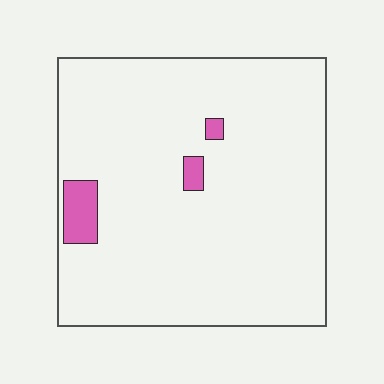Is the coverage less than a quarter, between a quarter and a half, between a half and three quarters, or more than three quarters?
Less than a quarter.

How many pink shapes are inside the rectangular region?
3.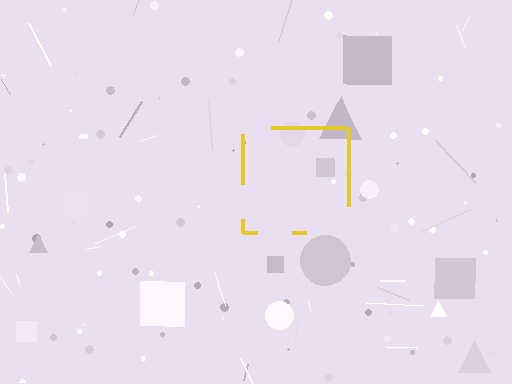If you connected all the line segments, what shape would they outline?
They would outline a square.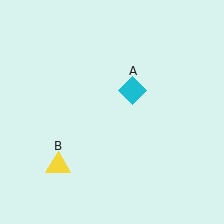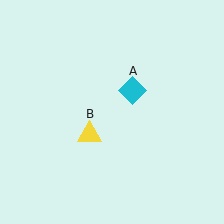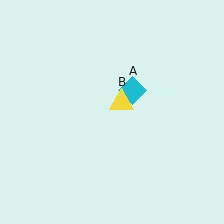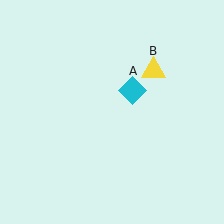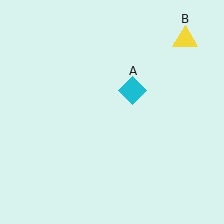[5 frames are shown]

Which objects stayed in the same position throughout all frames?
Cyan diamond (object A) remained stationary.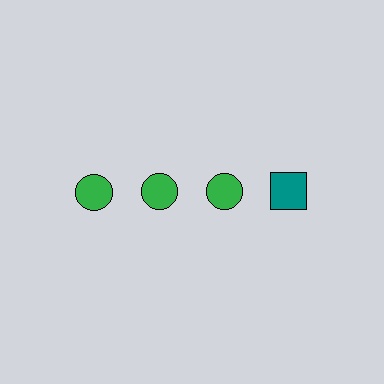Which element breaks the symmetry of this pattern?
The teal square in the top row, second from right column breaks the symmetry. All other shapes are green circles.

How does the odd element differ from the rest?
It differs in both color (teal instead of green) and shape (square instead of circle).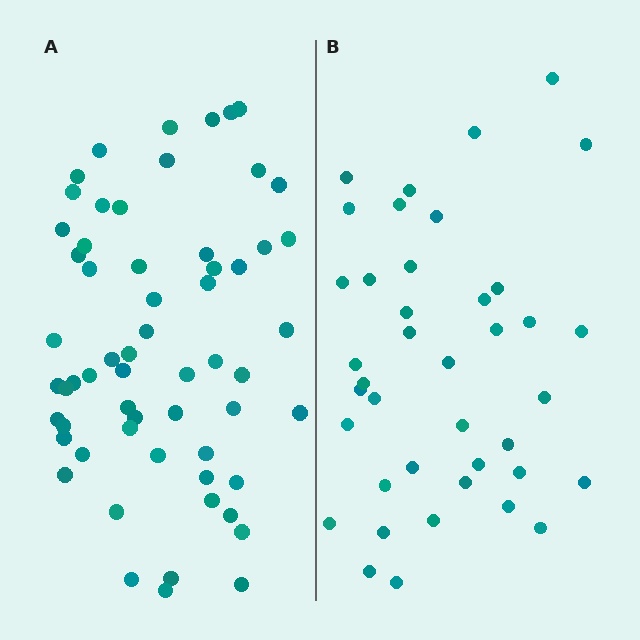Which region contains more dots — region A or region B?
Region A (the left region) has more dots.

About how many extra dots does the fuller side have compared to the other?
Region A has approximately 20 more dots than region B.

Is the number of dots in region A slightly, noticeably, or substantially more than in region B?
Region A has substantially more. The ratio is roughly 1.5 to 1.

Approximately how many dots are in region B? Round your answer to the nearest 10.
About 40 dots.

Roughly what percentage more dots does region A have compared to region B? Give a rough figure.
About 50% more.